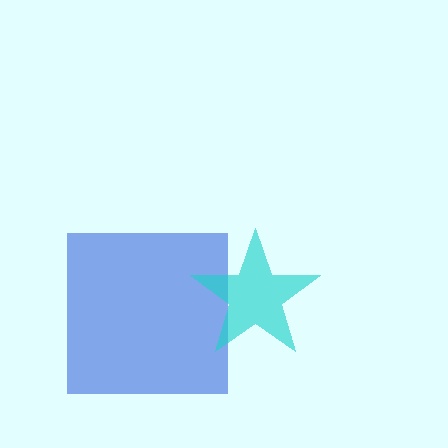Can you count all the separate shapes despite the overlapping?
Yes, there are 2 separate shapes.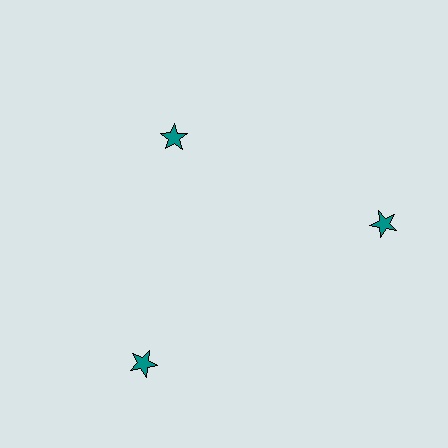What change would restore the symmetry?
The symmetry would be restored by moving it outward, back onto the ring so that all 3 stars sit at equal angles and equal distance from the center.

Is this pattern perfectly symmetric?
No. The 3 teal stars are arranged in a ring, but one element near the 11 o'clock position is pulled inward toward the center, breaking the 3-fold rotational symmetry.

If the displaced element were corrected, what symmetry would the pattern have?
It would have 3-fold rotational symmetry — the pattern would map onto itself every 120 degrees.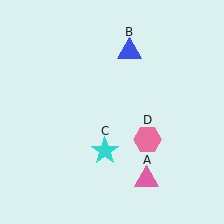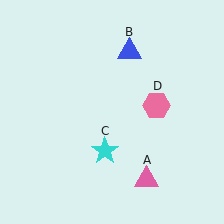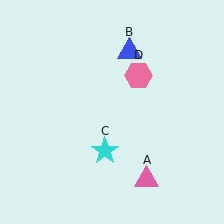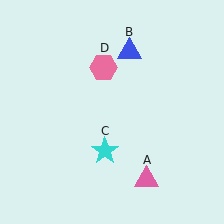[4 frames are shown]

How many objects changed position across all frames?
1 object changed position: pink hexagon (object D).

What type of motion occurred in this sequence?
The pink hexagon (object D) rotated counterclockwise around the center of the scene.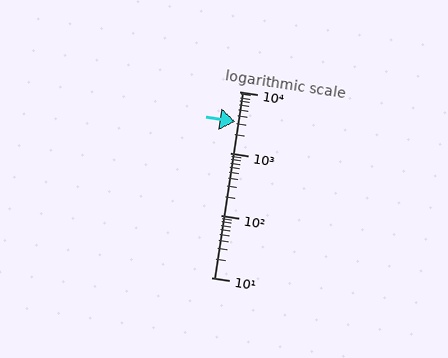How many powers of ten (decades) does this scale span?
The scale spans 3 decades, from 10 to 10000.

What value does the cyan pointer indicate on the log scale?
The pointer indicates approximately 3300.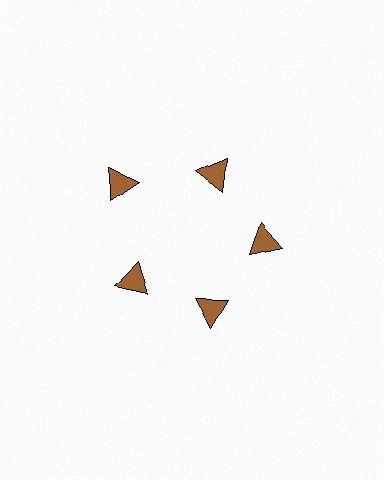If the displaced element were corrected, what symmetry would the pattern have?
It would have 5-fold rotational symmetry — the pattern would map onto itself every 72 degrees.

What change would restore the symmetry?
The symmetry would be restored by moving it inward, back onto the ring so that all 5 triangles sit at equal angles and equal distance from the center.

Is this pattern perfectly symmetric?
No. The 5 brown triangles are arranged in a ring, but one element near the 10 o'clock position is pushed outward from the center, breaking the 5-fold rotational symmetry.